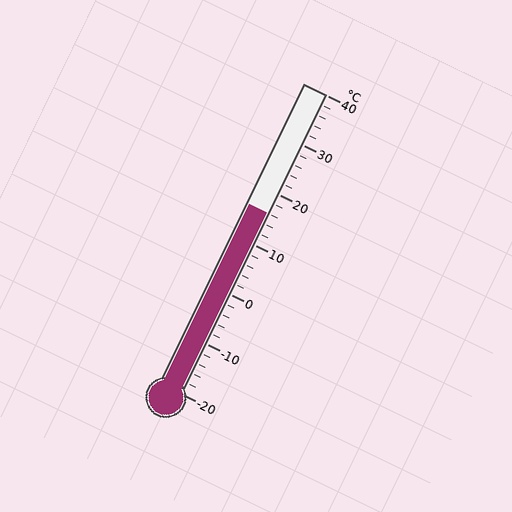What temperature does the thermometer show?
The thermometer shows approximately 16°C.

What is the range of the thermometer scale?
The thermometer scale ranges from -20°C to 40°C.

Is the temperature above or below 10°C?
The temperature is above 10°C.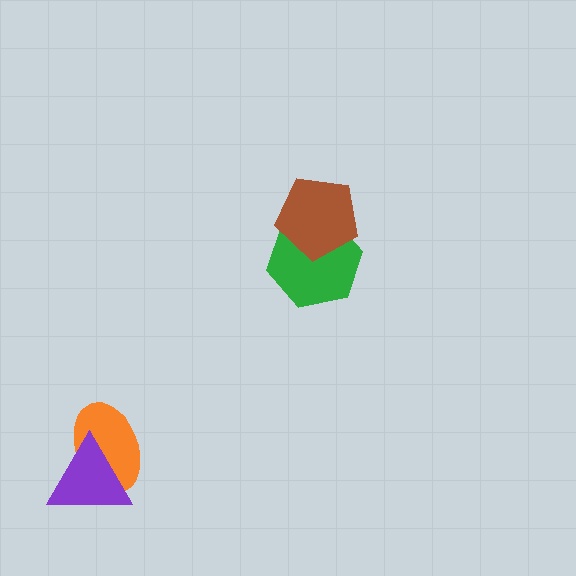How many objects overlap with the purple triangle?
1 object overlaps with the purple triangle.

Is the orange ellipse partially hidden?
Yes, it is partially covered by another shape.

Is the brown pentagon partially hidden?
No, no other shape covers it.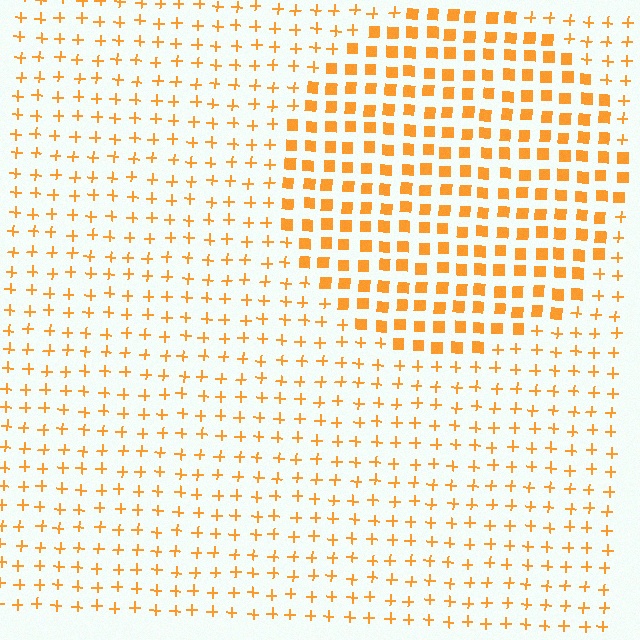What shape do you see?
I see a circle.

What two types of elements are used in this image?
The image uses squares inside the circle region and plus signs outside it.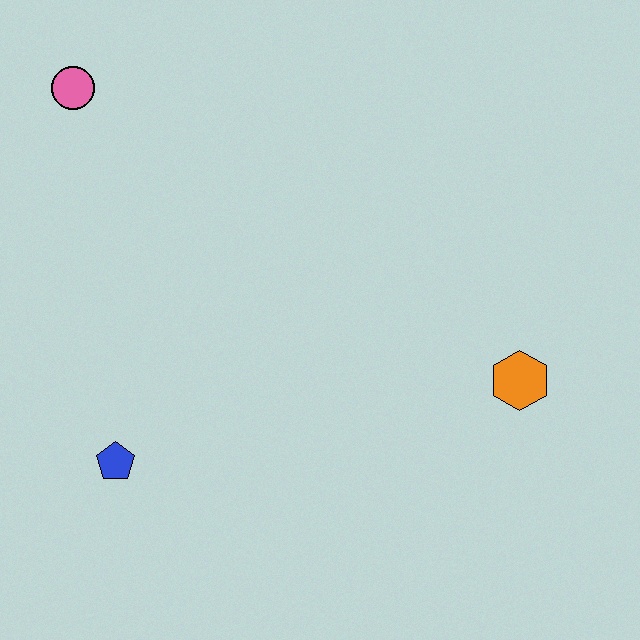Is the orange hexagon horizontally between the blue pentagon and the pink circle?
No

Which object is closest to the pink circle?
The blue pentagon is closest to the pink circle.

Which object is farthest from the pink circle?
The orange hexagon is farthest from the pink circle.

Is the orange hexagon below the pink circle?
Yes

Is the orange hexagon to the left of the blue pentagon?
No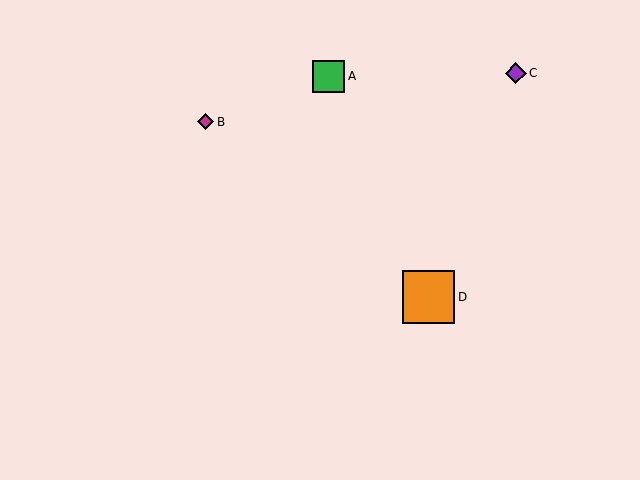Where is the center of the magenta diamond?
The center of the magenta diamond is at (206, 122).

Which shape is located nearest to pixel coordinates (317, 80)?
The green square (labeled A) at (329, 76) is nearest to that location.